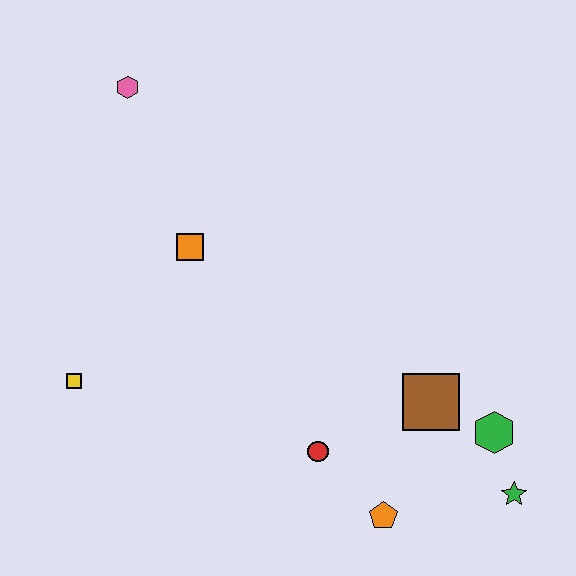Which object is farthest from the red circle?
The pink hexagon is farthest from the red circle.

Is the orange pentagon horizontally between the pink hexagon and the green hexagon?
Yes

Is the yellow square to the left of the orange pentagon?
Yes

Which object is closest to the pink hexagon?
The orange square is closest to the pink hexagon.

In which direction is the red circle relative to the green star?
The red circle is to the left of the green star.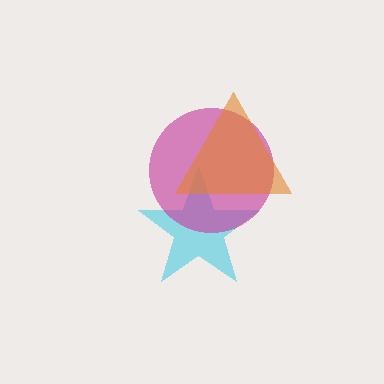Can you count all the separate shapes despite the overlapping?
Yes, there are 3 separate shapes.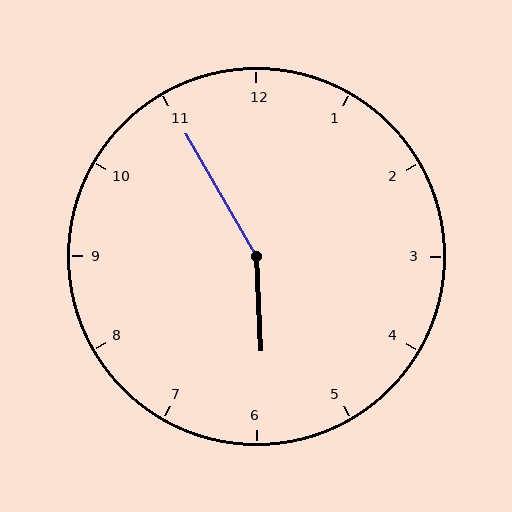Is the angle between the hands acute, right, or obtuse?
It is obtuse.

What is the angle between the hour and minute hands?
Approximately 152 degrees.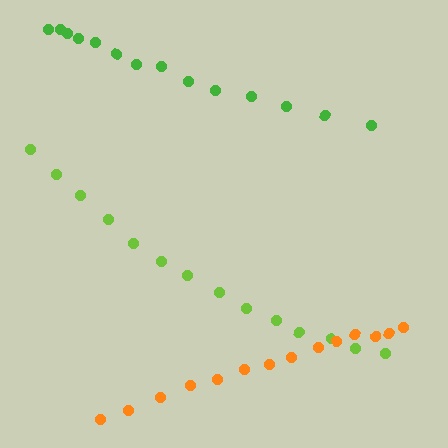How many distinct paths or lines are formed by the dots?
There are 3 distinct paths.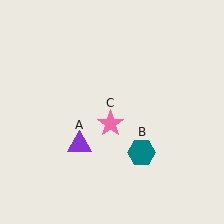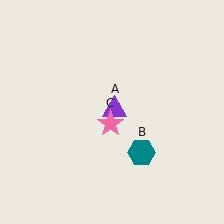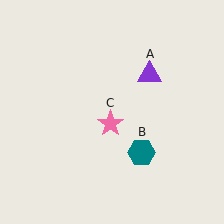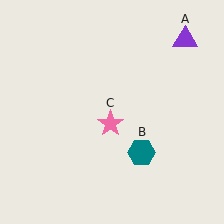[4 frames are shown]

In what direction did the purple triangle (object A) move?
The purple triangle (object A) moved up and to the right.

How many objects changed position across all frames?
1 object changed position: purple triangle (object A).